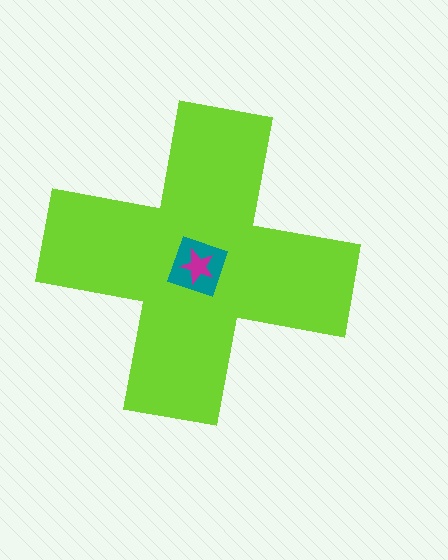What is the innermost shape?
The magenta star.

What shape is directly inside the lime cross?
The teal square.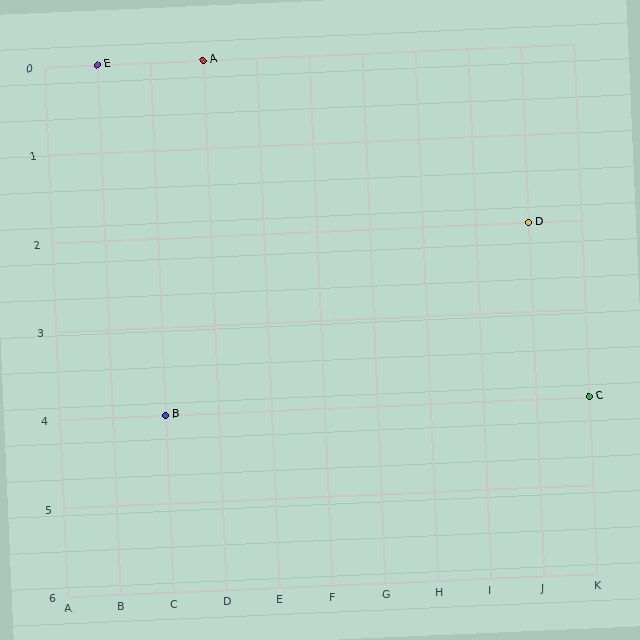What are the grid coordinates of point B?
Point B is at grid coordinates (C, 4).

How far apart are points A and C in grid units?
Points A and C are 7 columns and 4 rows apart (about 8.1 grid units diagonally).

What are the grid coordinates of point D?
Point D is at grid coordinates (J, 2).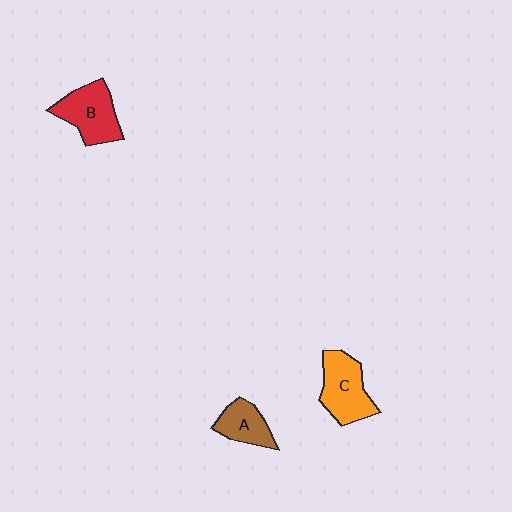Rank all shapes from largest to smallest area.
From largest to smallest: C (orange), B (red), A (brown).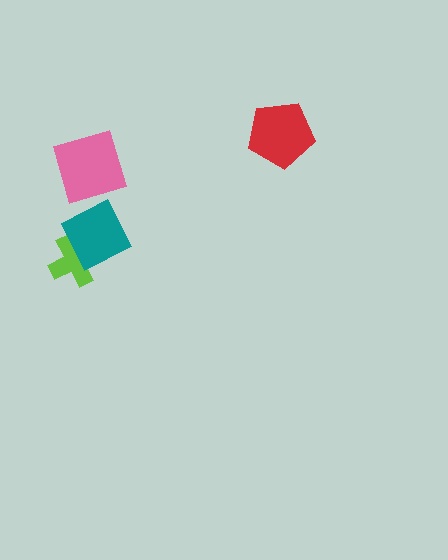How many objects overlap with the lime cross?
1 object overlaps with the lime cross.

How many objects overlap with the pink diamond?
1 object overlaps with the pink diamond.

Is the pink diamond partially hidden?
Yes, it is partially covered by another shape.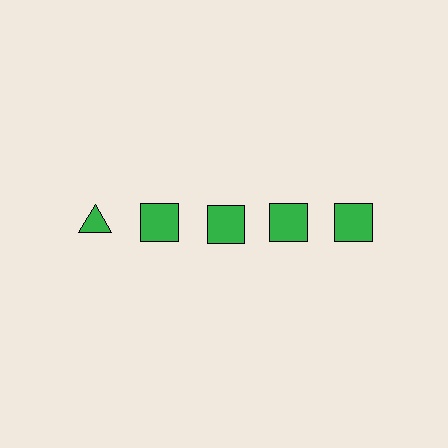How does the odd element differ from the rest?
It has a different shape: triangle instead of square.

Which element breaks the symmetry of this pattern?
The green triangle in the top row, leftmost column breaks the symmetry. All other shapes are green squares.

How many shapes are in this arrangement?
There are 5 shapes arranged in a grid pattern.